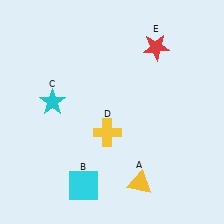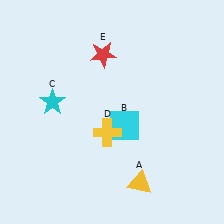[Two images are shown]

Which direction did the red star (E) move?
The red star (E) moved left.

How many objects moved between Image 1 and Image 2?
2 objects moved between the two images.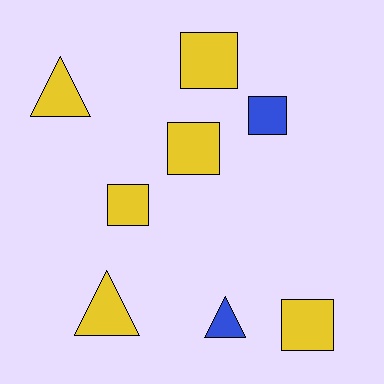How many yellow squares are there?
There are 4 yellow squares.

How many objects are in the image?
There are 8 objects.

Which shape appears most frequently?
Square, with 5 objects.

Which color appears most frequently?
Yellow, with 6 objects.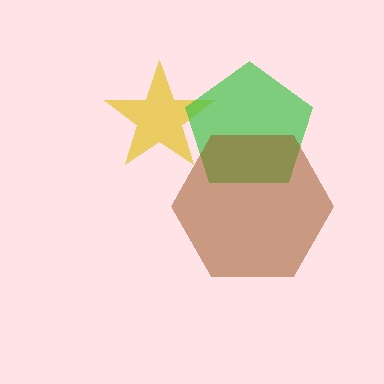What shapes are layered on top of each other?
The layered shapes are: a yellow star, a green pentagon, a brown hexagon.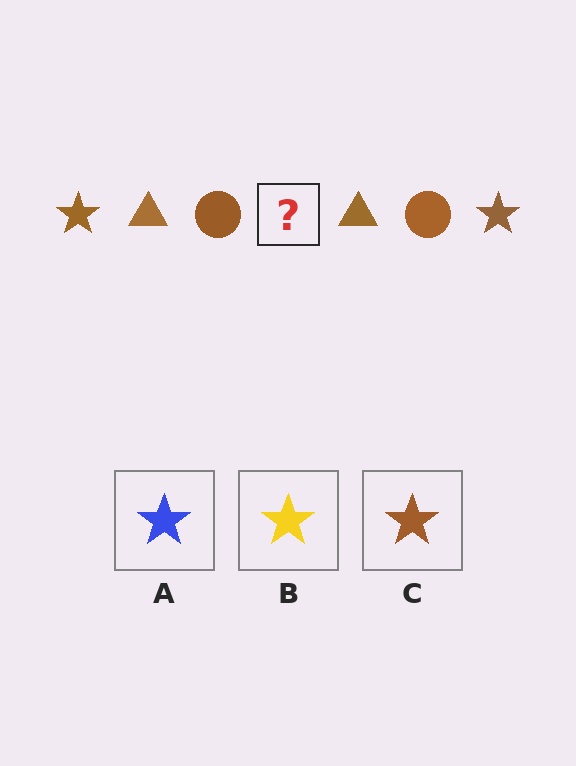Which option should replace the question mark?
Option C.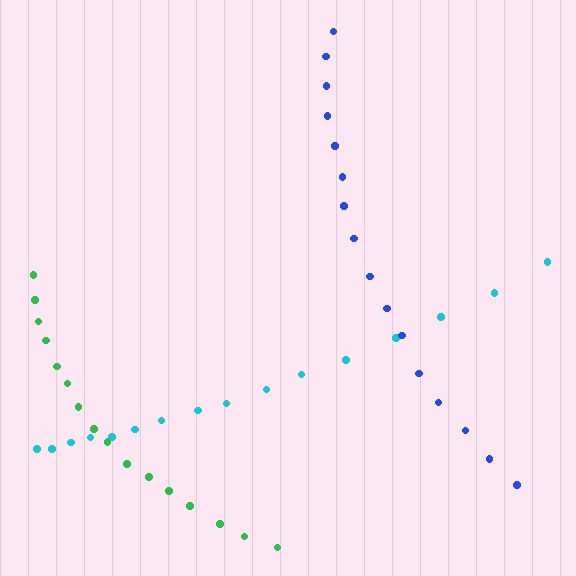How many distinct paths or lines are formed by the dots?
There are 3 distinct paths.